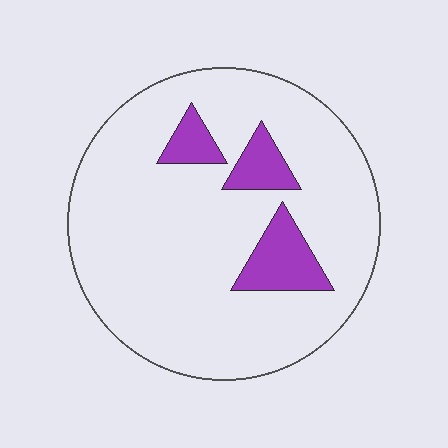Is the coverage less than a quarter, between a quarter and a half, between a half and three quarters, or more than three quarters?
Less than a quarter.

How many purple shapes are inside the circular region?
3.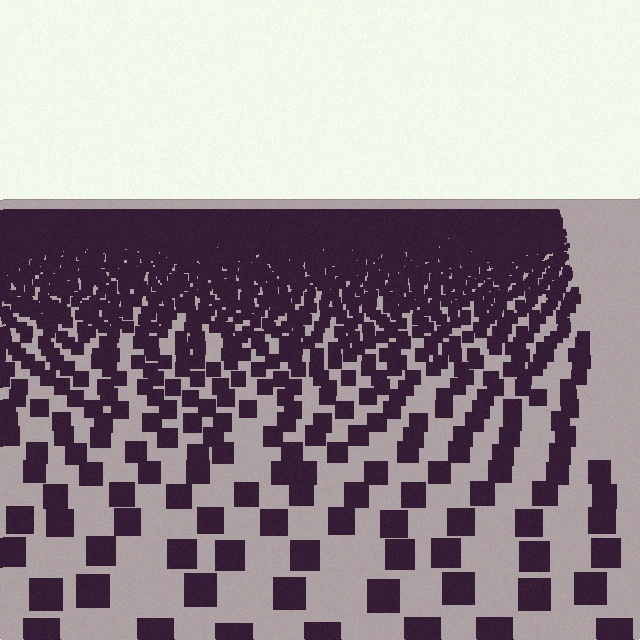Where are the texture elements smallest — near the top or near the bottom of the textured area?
Near the top.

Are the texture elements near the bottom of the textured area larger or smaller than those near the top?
Larger. Near the bottom, elements are closer to the viewer and appear at a bigger on-screen size.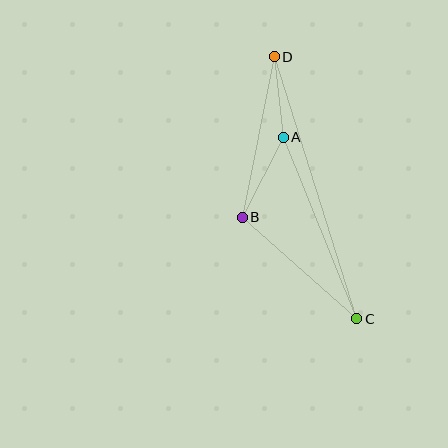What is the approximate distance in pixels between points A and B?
The distance between A and B is approximately 90 pixels.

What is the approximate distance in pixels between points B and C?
The distance between B and C is approximately 153 pixels.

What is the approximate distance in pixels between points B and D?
The distance between B and D is approximately 164 pixels.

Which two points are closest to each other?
Points A and D are closest to each other.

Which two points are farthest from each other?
Points C and D are farthest from each other.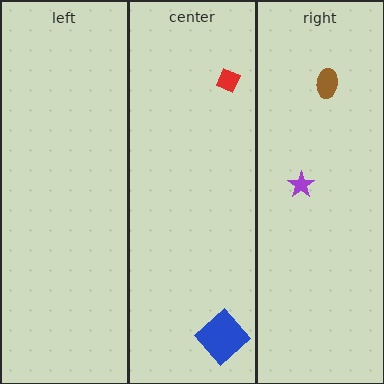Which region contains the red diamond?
The center region.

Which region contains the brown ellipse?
The right region.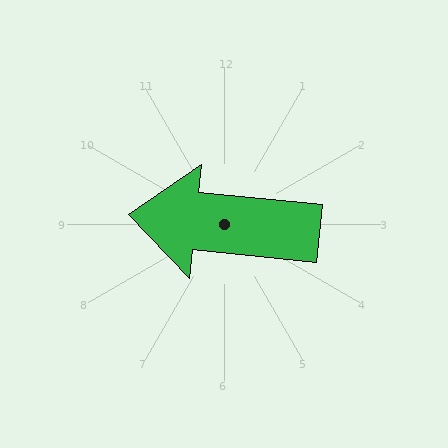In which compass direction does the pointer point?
West.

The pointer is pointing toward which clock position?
Roughly 9 o'clock.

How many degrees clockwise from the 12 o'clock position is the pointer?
Approximately 276 degrees.